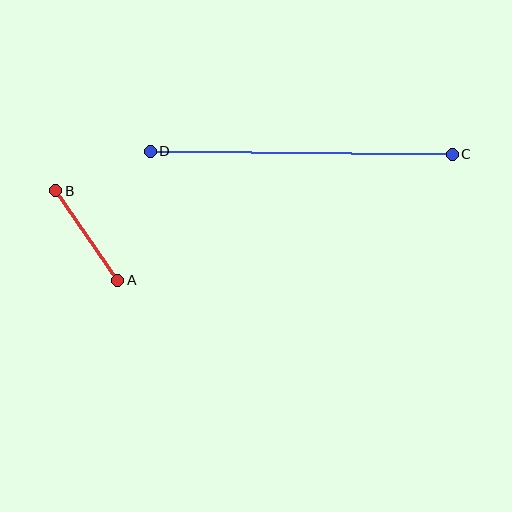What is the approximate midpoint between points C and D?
The midpoint is at approximately (301, 153) pixels.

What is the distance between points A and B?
The distance is approximately 109 pixels.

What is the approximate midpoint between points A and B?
The midpoint is at approximately (87, 236) pixels.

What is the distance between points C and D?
The distance is approximately 302 pixels.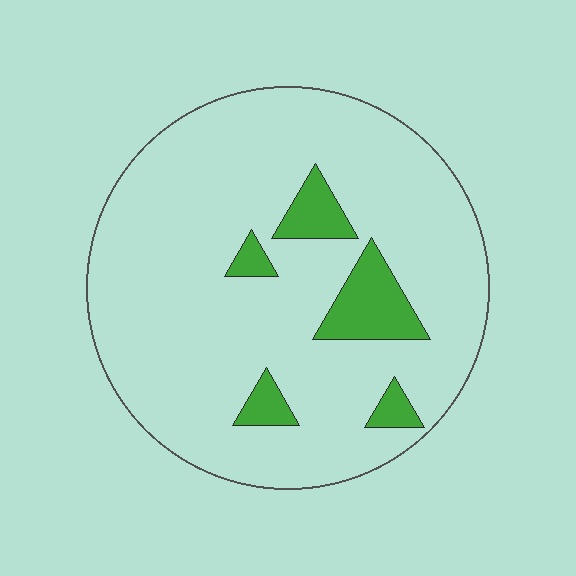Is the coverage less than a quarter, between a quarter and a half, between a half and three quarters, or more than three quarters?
Less than a quarter.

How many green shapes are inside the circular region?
5.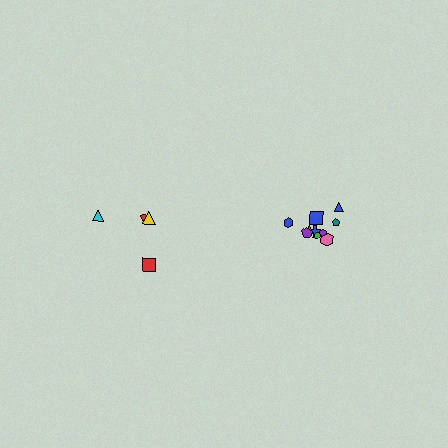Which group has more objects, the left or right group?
The right group.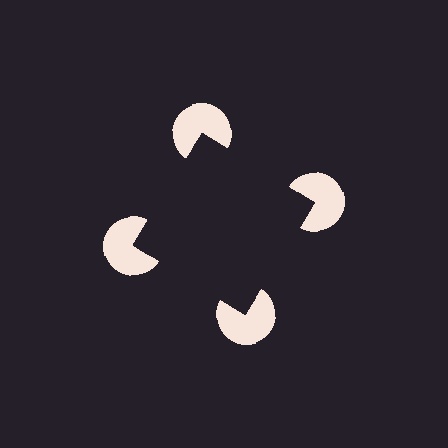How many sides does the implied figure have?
4 sides.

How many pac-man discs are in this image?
There are 4 — one at each vertex of the illusory square.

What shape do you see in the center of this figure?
An illusory square — its edges are inferred from the aligned wedge cuts in the pac-man discs, not physically drawn.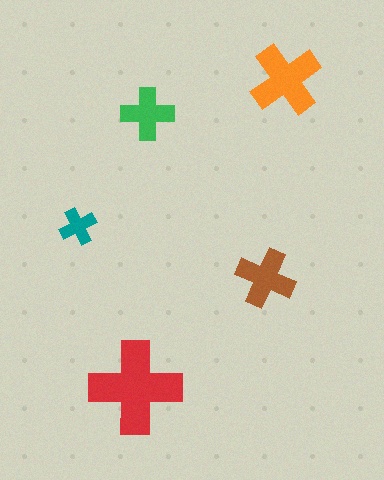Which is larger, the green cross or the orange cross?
The orange one.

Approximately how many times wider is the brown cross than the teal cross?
About 1.5 times wider.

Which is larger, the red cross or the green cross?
The red one.